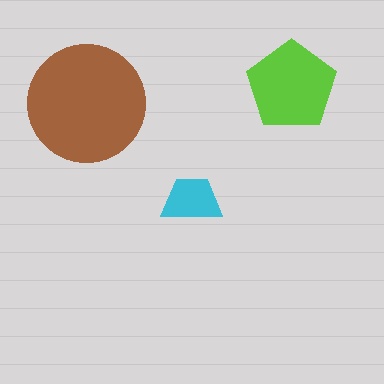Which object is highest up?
The lime pentagon is topmost.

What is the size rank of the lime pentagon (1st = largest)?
2nd.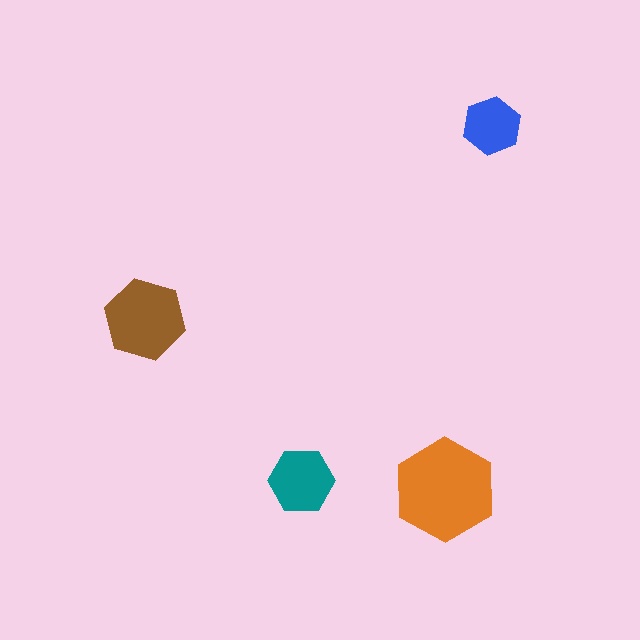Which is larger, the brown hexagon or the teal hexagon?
The brown one.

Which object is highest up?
The blue hexagon is topmost.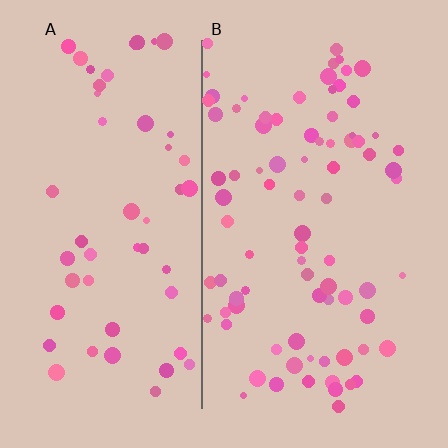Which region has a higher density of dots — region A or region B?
B (the right).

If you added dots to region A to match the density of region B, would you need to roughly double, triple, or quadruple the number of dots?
Approximately double.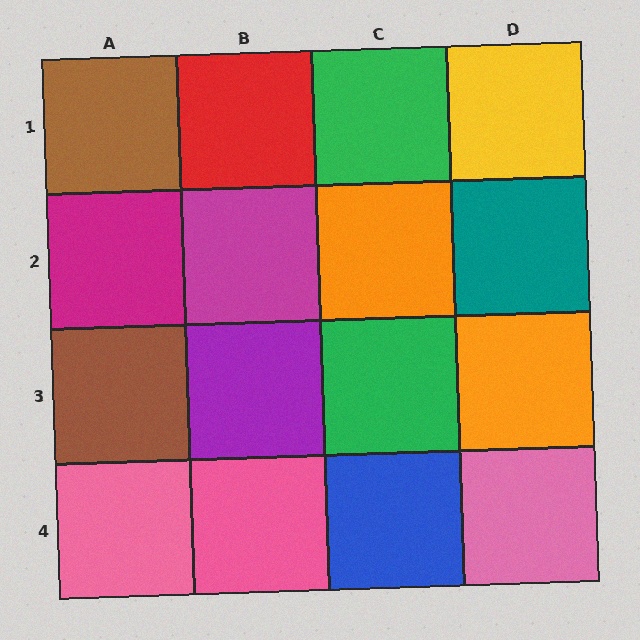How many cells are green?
2 cells are green.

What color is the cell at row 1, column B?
Red.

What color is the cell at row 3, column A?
Brown.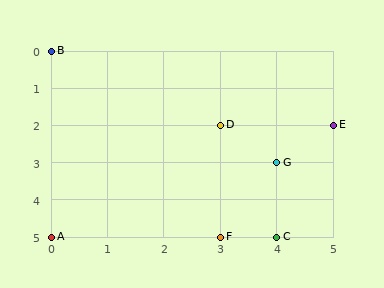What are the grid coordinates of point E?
Point E is at grid coordinates (5, 2).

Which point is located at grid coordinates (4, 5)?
Point C is at (4, 5).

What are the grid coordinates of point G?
Point G is at grid coordinates (4, 3).